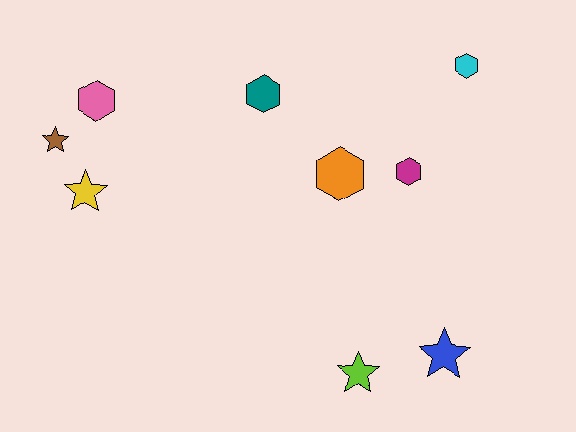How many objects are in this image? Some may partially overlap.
There are 9 objects.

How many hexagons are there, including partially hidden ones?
There are 5 hexagons.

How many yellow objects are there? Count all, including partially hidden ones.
There is 1 yellow object.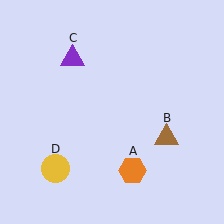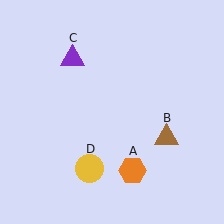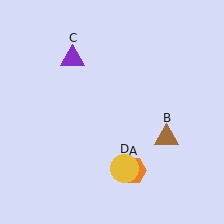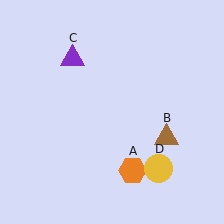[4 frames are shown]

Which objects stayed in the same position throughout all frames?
Orange hexagon (object A) and brown triangle (object B) and purple triangle (object C) remained stationary.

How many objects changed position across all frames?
1 object changed position: yellow circle (object D).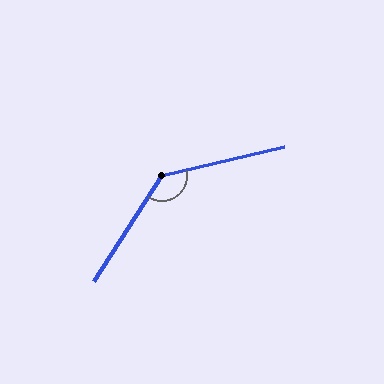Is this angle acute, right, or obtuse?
It is obtuse.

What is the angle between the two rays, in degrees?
Approximately 136 degrees.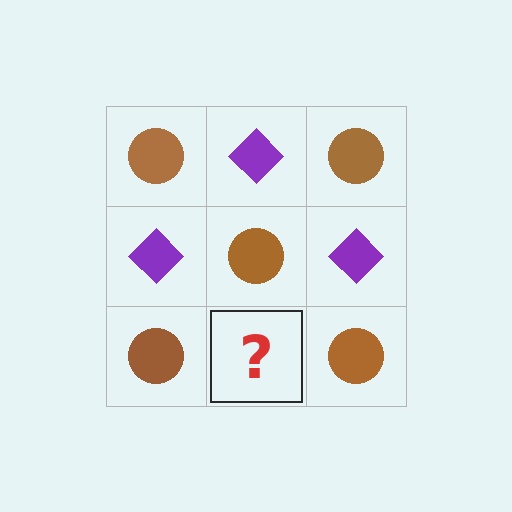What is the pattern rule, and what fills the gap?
The rule is that it alternates brown circle and purple diamond in a checkerboard pattern. The gap should be filled with a purple diamond.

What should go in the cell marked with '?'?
The missing cell should contain a purple diamond.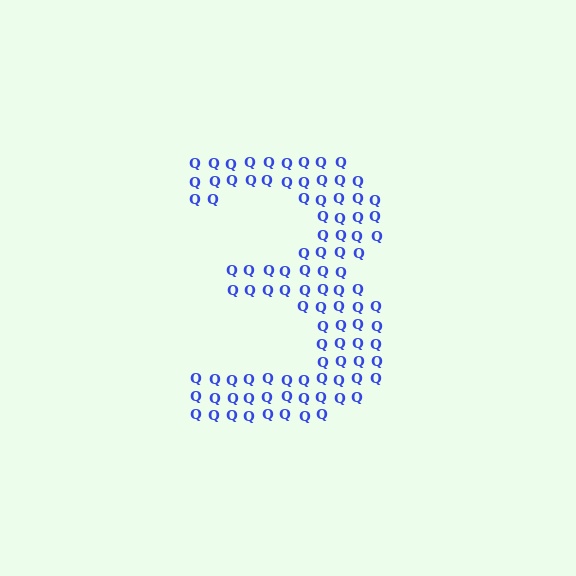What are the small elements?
The small elements are letter Q's.